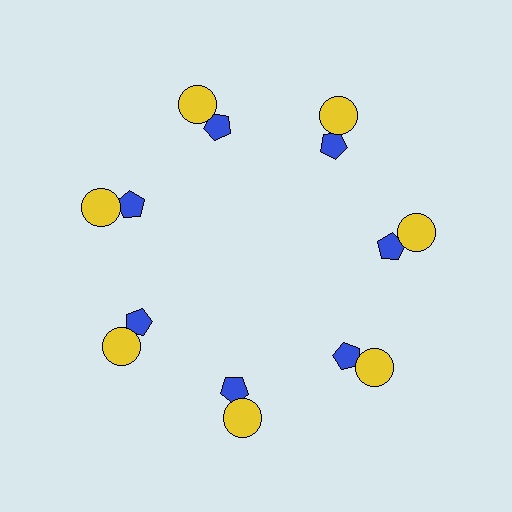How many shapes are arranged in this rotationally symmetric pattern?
There are 14 shapes, arranged in 7 groups of 2.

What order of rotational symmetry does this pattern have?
This pattern has 7-fold rotational symmetry.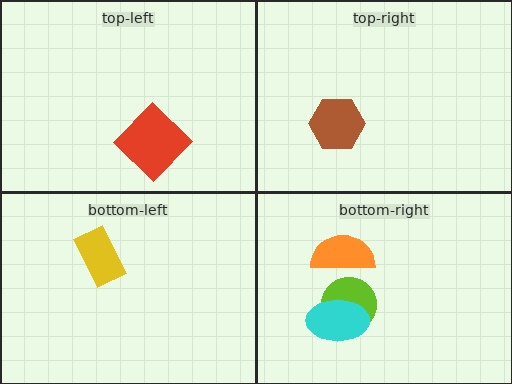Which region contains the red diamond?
The top-left region.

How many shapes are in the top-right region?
1.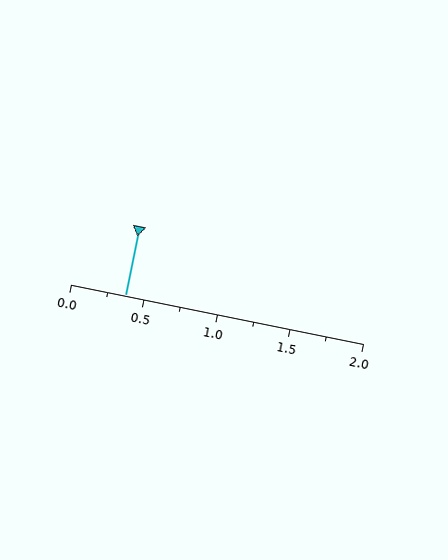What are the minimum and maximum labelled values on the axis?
The axis runs from 0.0 to 2.0.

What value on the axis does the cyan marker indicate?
The marker indicates approximately 0.38.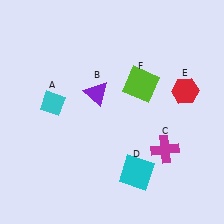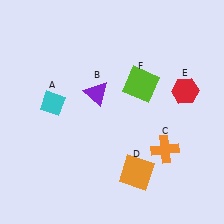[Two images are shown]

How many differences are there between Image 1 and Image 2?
There are 2 differences between the two images.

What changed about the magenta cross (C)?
In Image 1, C is magenta. In Image 2, it changed to orange.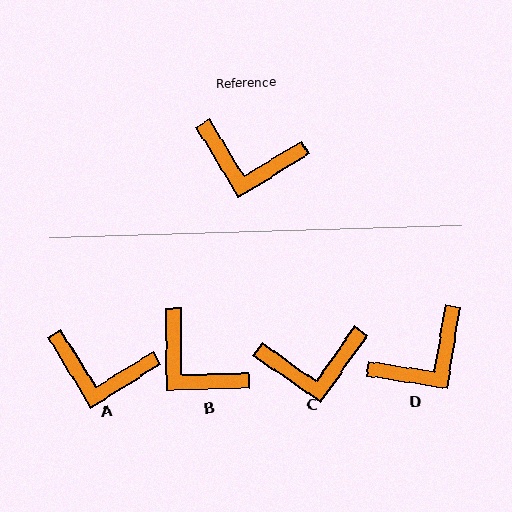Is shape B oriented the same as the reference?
No, it is off by about 30 degrees.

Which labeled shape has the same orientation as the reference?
A.